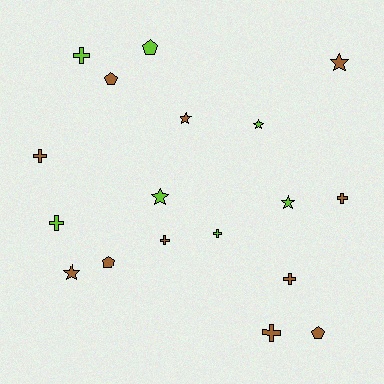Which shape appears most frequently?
Cross, with 8 objects.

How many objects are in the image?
There are 18 objects.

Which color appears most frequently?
Brown, with 11 objects.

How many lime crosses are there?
There are 3 lime crosses.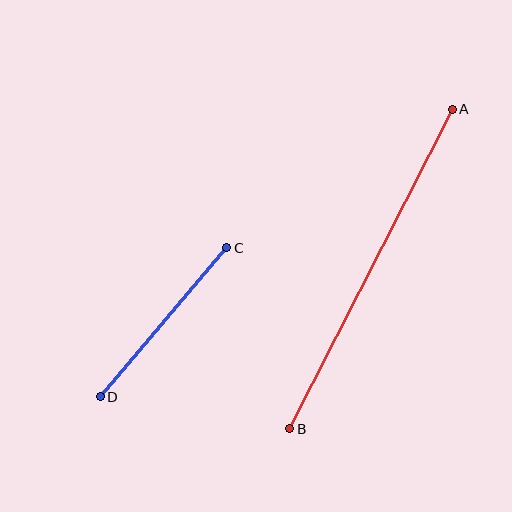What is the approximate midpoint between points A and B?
The midpoint is at approximately (371, 269) pixels.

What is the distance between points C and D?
The distance is approximately 196 pixels.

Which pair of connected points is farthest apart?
Points A and B are farthest apart.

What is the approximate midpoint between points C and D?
The midpoint is at approximately (164, 322) pixels.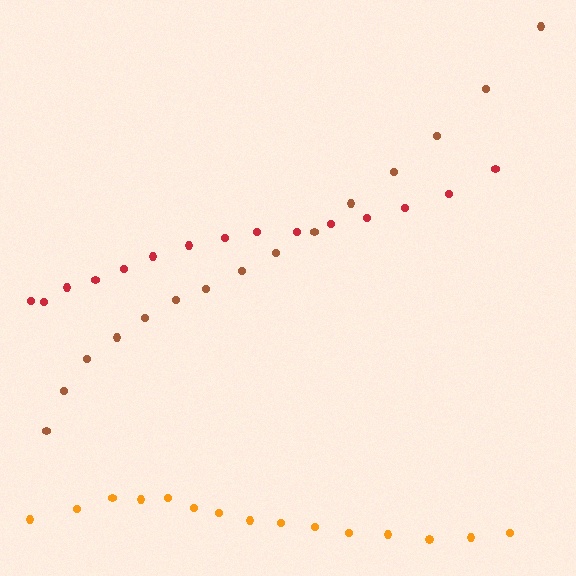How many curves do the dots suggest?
There are 3 distinct paths.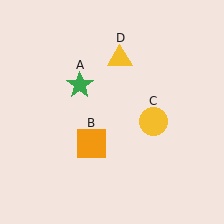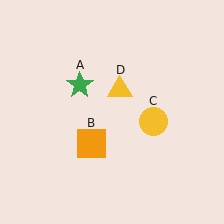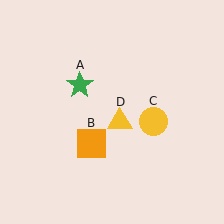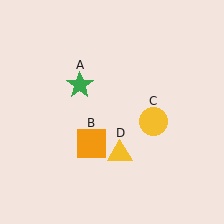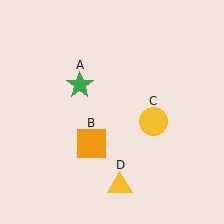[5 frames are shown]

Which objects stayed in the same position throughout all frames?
Green star (object A) and orange square (object B) and yellow circle (object C) remained stationary.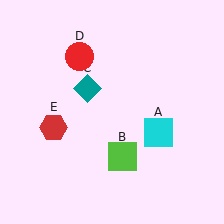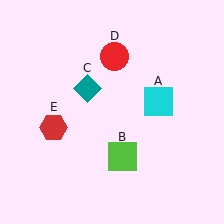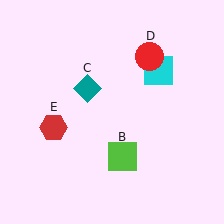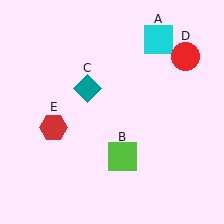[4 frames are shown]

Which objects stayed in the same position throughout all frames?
Lime square (object B) and teal diamond (object C) and red hexagon (object E) remained stationary.